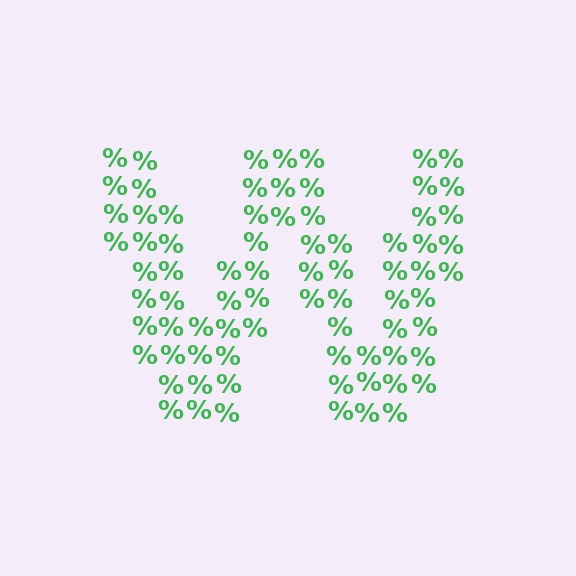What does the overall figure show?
The overall figure shows the letter W.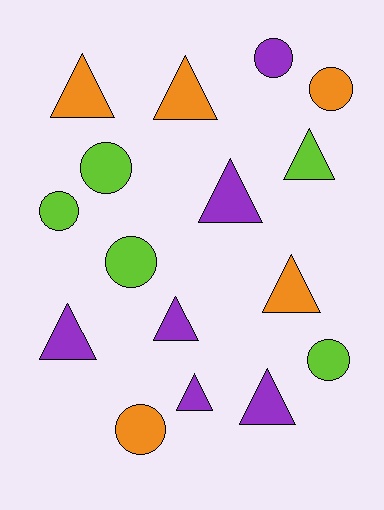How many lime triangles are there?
There is 1 lime triangle.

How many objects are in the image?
There are 16 objects.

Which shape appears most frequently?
Triangle, with 9 objects.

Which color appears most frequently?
Purple, with 6 objects.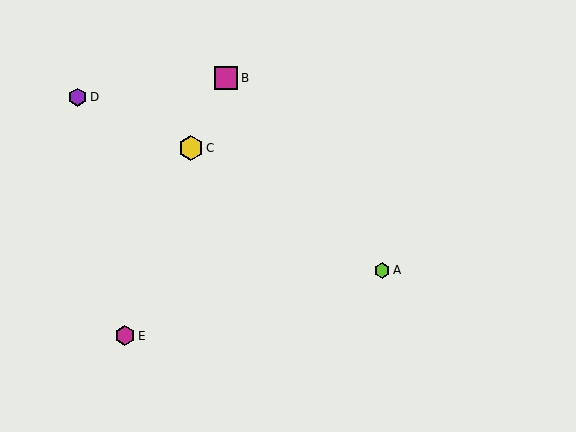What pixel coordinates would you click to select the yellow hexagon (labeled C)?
Click at (191, 148) to select the yellow hexagon C.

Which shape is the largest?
The yellow hexagon (labeled C) is the largest.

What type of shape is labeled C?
Shape C is a yellow hexagon.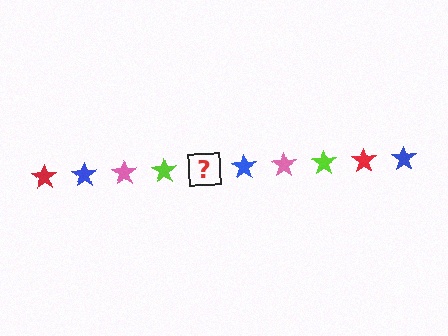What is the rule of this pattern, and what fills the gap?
The rule is that the pattern cycles through red, blue, pink, lime stars. The gap should be filled with a red star.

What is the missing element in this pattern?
The missing element is a red star.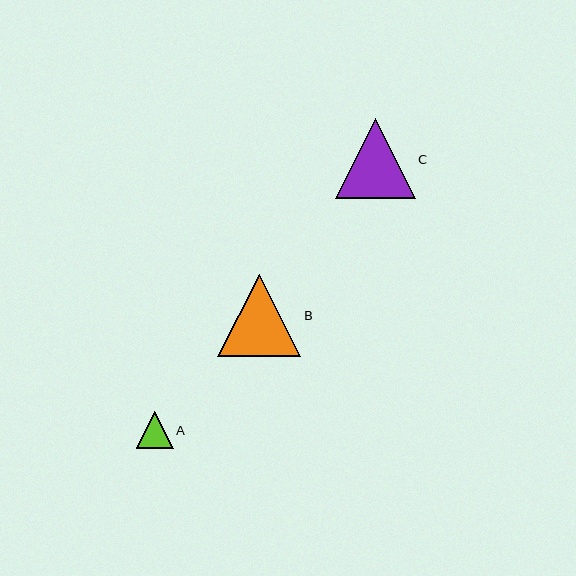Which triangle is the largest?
Triangle B is the largest with a size of approximately 83 pixels.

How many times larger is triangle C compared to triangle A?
Triangle C is approximately 2.1 times the size of triangle A.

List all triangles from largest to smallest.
From largest to smallest: B, C, A.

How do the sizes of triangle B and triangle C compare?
Triangle B and triangle C are approximately the same size.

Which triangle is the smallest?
Triangle A is the smallest with a size of approximately 37 pixels.